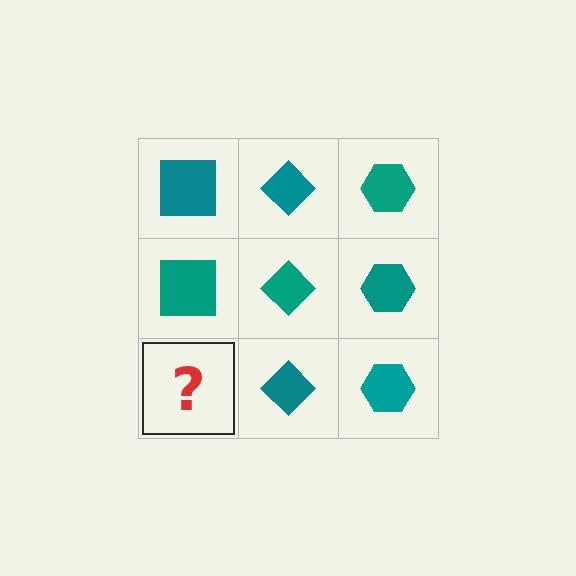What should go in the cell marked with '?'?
The missing cell should contain a teal square.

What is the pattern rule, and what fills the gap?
The rule is that each column has a consistent shape. The gap should be filled with a teal square.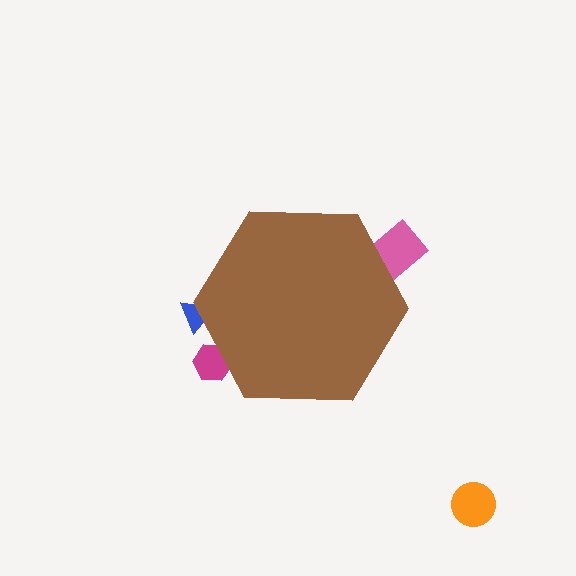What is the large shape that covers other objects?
A brown hexagon.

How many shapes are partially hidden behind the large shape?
3 shapes are partially hidden.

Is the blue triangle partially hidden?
Yes, the blue triangle is partially hidden behind the brown hexagon.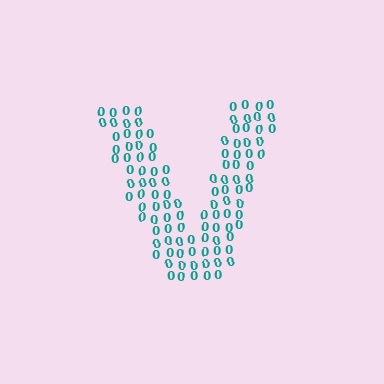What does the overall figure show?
The overall figure shows the letter V.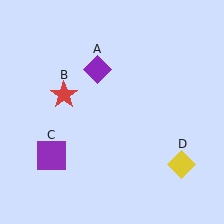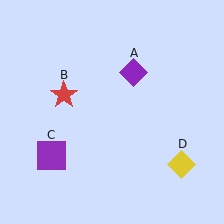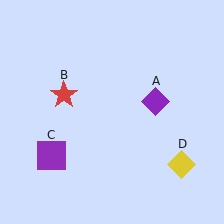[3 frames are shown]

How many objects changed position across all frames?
1 object changed position: purple diamond (object A).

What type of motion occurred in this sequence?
The purple diamond (object A) rotated clockwise around the center of the scene.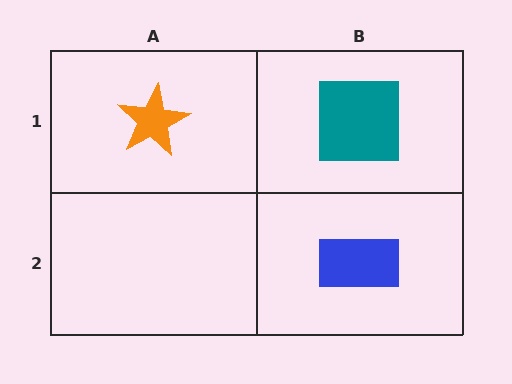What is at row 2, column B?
A blue rectangle.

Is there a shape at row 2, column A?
No, that cell is empty.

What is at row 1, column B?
A teal square.